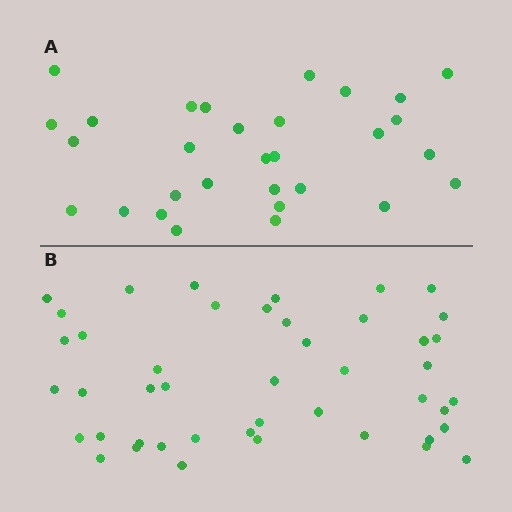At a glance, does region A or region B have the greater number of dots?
Region B (the bottom region) has more dots.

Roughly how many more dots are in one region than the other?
Region B has approximately 15 more dots than region A.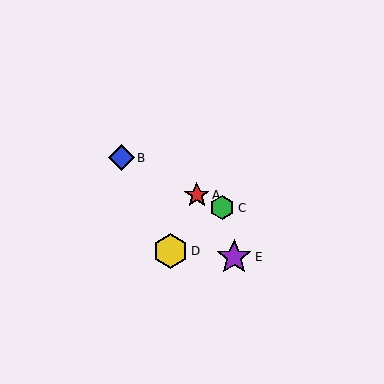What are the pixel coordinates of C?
Object C is at (222, 208).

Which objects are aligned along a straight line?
Objects A, B, C are aligned along a straight line.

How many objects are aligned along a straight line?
3 objects (A, B, C) are aligned along a straight line.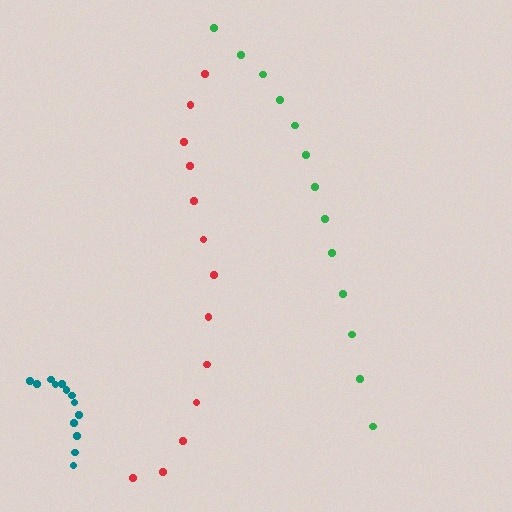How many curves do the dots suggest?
There are 3 distinct paths.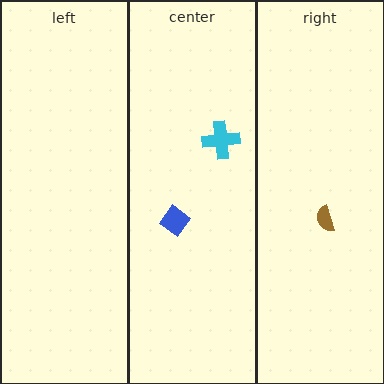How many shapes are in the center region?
2.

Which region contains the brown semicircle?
The right region.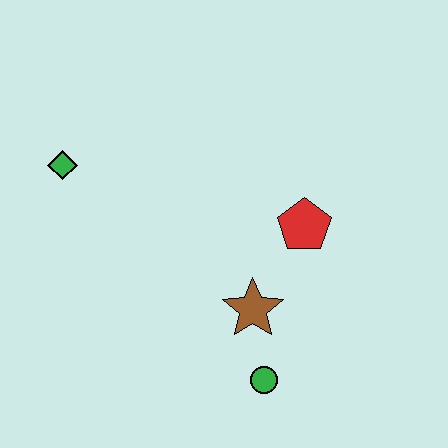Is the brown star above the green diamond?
No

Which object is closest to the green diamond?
The brown star is closest to the green diamond.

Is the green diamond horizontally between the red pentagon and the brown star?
No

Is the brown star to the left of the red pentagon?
Yes